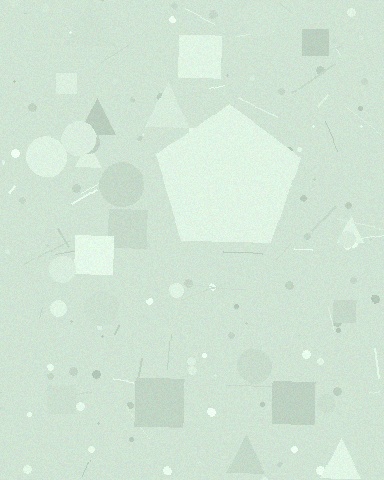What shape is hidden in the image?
A pentagon is hidden in the image.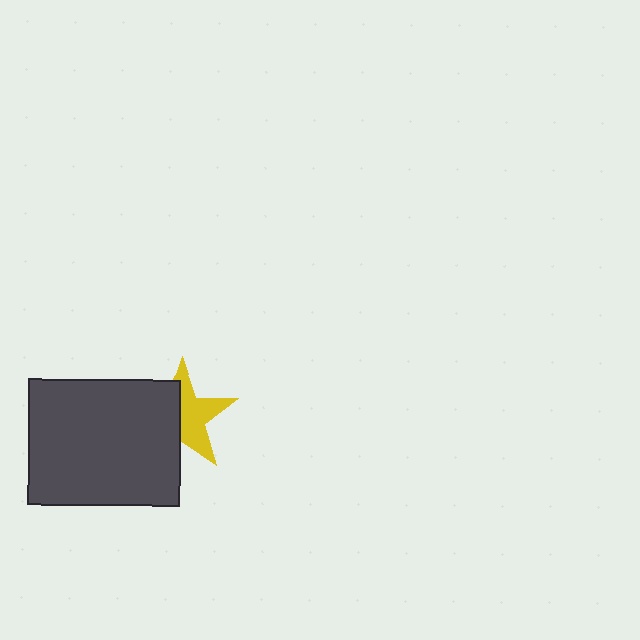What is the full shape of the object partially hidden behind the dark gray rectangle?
The partially hidden object is a yellow star.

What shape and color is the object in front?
The object in front is a dark gray rectangle.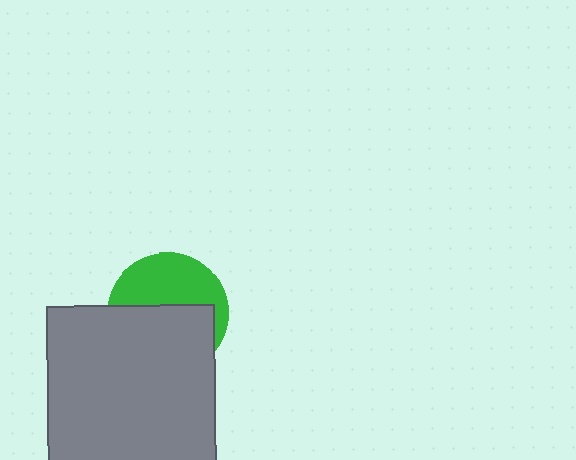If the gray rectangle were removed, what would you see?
You would see the complete green circle.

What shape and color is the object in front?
The object in front is a gray rectangle.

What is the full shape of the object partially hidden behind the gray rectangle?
The partially hidden object is a green circle.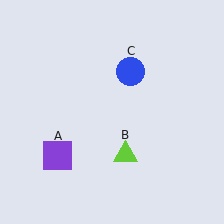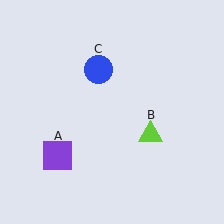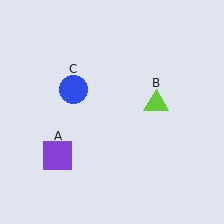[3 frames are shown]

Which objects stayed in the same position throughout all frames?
Purple square (object A) remained stationary.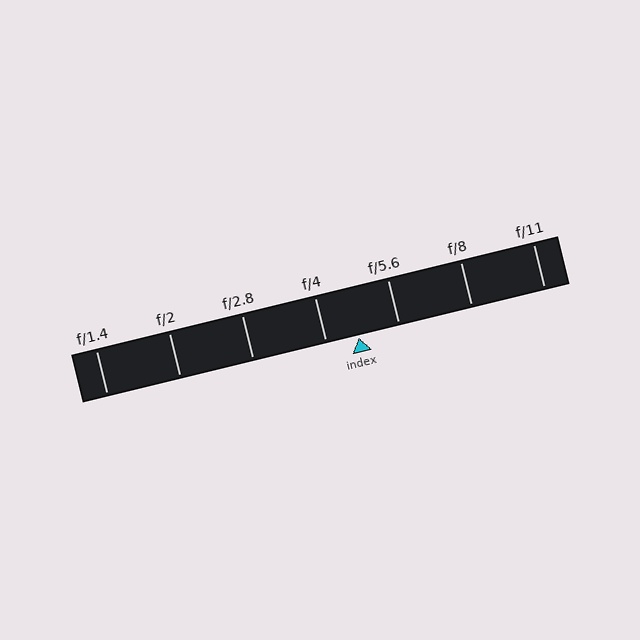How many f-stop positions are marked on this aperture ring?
There are 7 f-stop positions marked.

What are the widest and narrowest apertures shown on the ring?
The widest aperture shown is f/1.4 and the narrowest is f/11.